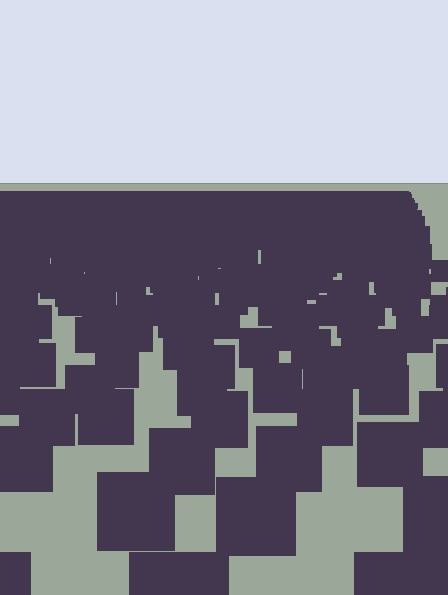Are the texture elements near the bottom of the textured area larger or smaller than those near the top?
Larger. Near the bottom, elements are closer to the viewer and appear at a bigger on-screen size.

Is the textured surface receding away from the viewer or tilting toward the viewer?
The surface is receding away from the viewer. Texture elements get smaller and denser toward the top.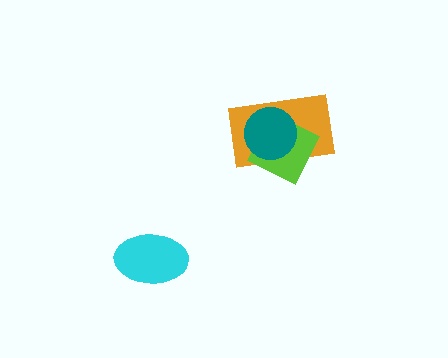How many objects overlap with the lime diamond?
2 objects overlap with the lime diamond.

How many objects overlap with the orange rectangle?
2 objects overlap with the orange rectangle.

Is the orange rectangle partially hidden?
Yes, it is partially covered by another shape.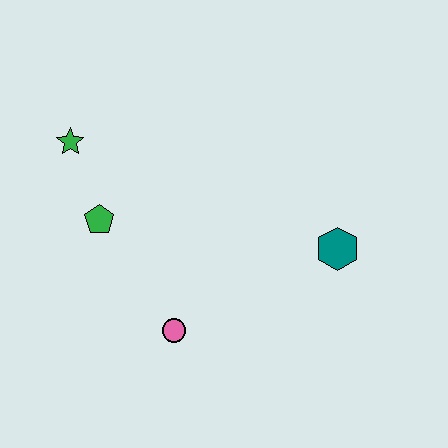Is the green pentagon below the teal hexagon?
No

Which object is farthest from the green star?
The teal hexagon is farthest from the green star.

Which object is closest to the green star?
The green pentagon is closest to the green star.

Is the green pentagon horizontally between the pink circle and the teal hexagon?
No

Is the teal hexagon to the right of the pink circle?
Yes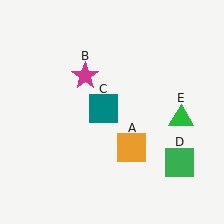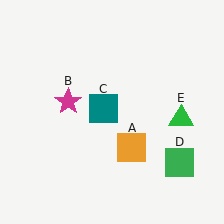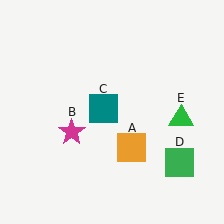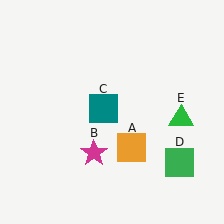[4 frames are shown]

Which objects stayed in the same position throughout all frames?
Orange square (object A) and teal square (object C) and green square (object D) and green triangle (object E) remained stationary.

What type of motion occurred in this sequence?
The magenta star (object B) rotated counterclockwise around the center of the scene.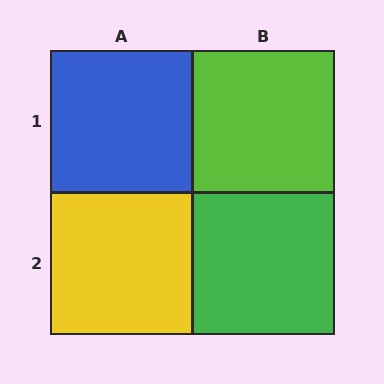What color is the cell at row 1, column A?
Blue.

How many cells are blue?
1 cell is blue.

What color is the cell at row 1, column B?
Lime.